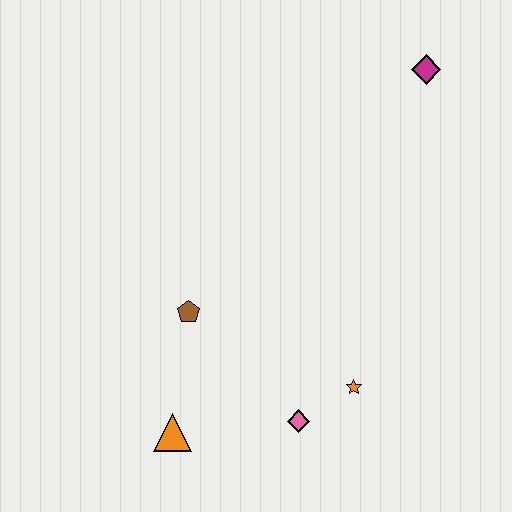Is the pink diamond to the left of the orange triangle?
No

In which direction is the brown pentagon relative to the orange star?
The brown pentagon is to the left of the orange star.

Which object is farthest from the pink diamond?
The magenta diamond is farthest from the pink diamond.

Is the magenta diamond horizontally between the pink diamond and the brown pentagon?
No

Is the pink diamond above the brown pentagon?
No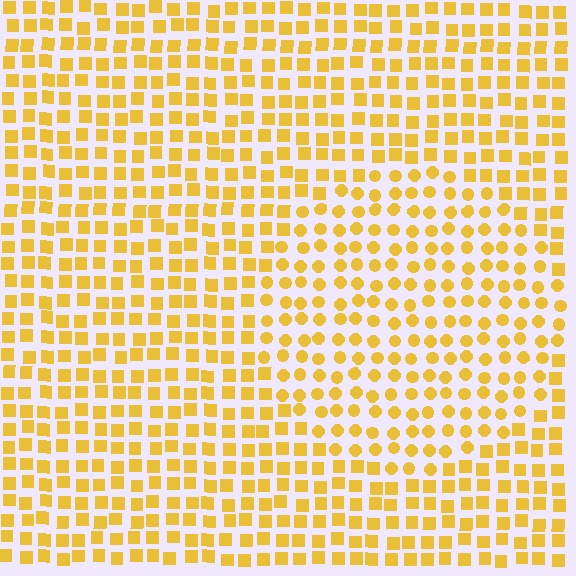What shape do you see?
I see a circle.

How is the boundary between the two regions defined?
The boundary is defined by a change in element shape: circles inside vs. squares outside. All elements share the same color and spacing.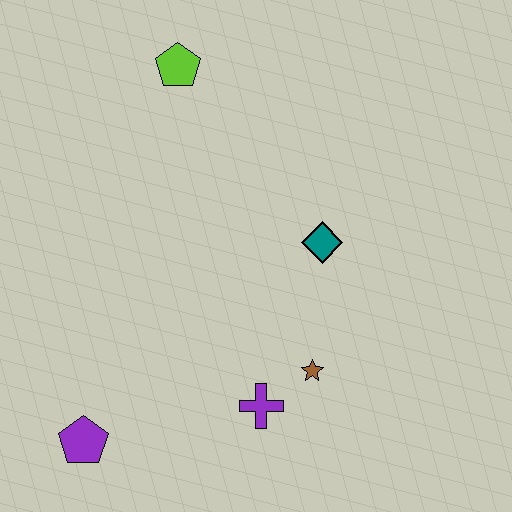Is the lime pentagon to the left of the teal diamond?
Yes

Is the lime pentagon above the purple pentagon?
Yes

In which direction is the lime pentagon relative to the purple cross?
The lime pentagon is above the purple cross.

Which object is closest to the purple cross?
The brown star is closest to the purple cross.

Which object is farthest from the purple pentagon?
The lime pentagon is farthest from the purple pentagon.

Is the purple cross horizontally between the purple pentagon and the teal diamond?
Yes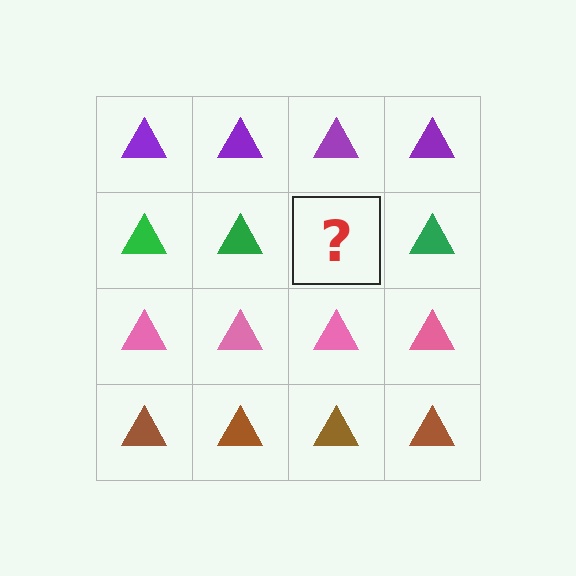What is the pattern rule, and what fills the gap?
The rule is that each row has a consistent color. The gap should be filled with a green triangle.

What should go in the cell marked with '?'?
The missing cell should contain a green triangle.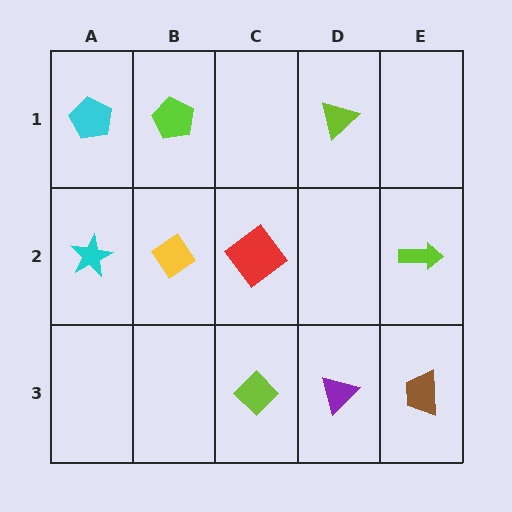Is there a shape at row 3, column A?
No, that cell is empty.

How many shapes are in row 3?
3 shapes.